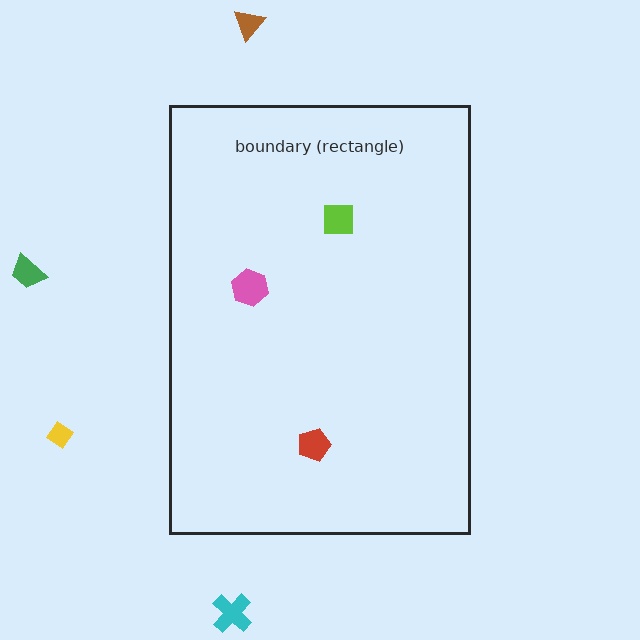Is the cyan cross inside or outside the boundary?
Outside.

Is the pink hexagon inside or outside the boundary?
Inside.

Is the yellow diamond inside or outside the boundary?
Outside.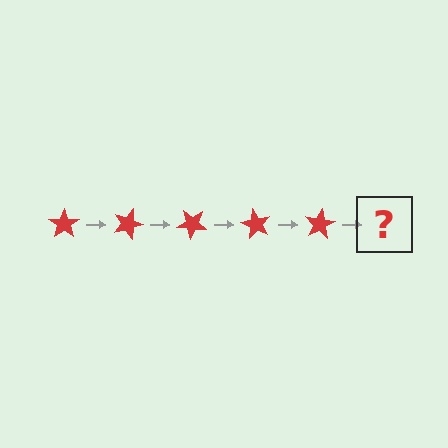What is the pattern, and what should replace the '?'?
The pattern is that the star rotates 20 degrees each step. The '?' should be a red star rotated 100 degrees.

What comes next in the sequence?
The next element should be a red star rotated 100 degrees.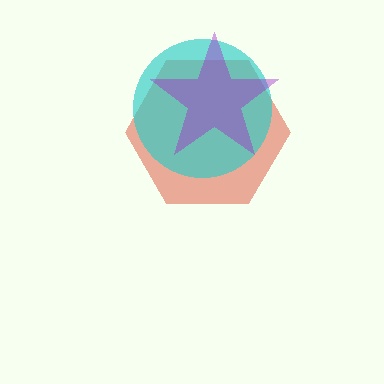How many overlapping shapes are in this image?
There are 3 overlapping shapes in the image.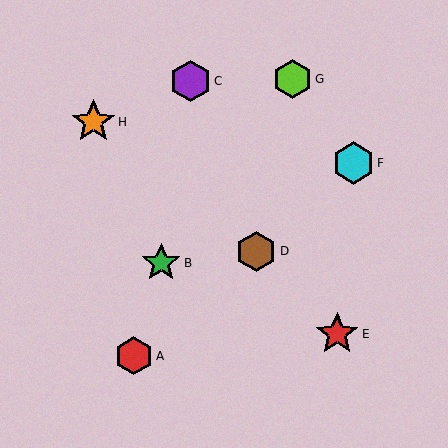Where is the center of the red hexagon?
The center of the red hexagon is at (134, 356).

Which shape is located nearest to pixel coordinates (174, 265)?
The green star (labeled B) at (161, 263) is nearest to that location.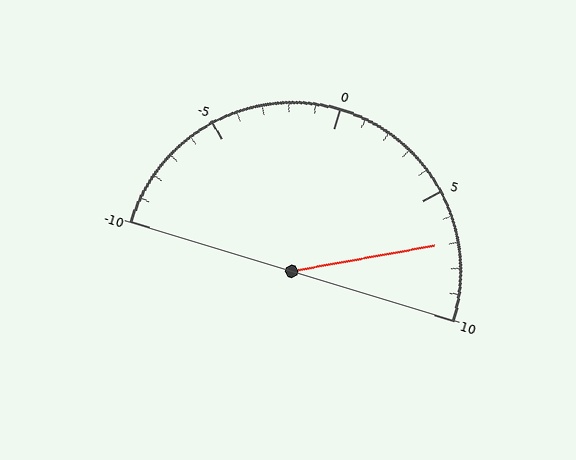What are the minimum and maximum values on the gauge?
The gauge ranges from -10 to 10.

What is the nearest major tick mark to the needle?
The nearest major tick mark is 5.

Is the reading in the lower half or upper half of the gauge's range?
The reading is in the upper half of the range (-10 to 10).